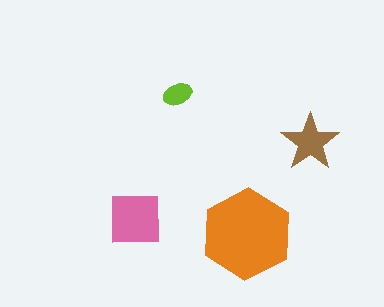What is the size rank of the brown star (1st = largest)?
3rd.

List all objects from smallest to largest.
The lime ellipse, the brown star, the pink square, the orange hexagon.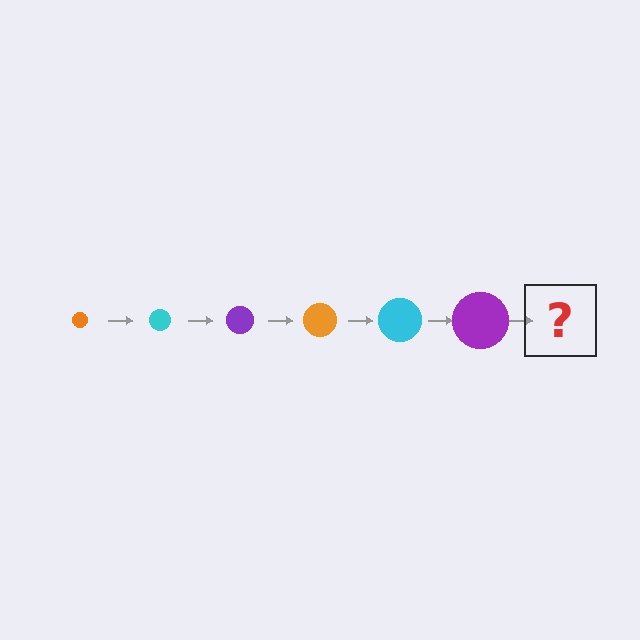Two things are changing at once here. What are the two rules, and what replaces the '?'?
The two rules are that the circle grows larger each step and the color cycles through orange, cyan, and purple. The '?' should be an orange circle, larger than the previous one.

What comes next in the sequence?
The next element should be an orange circle, larger than the previous one.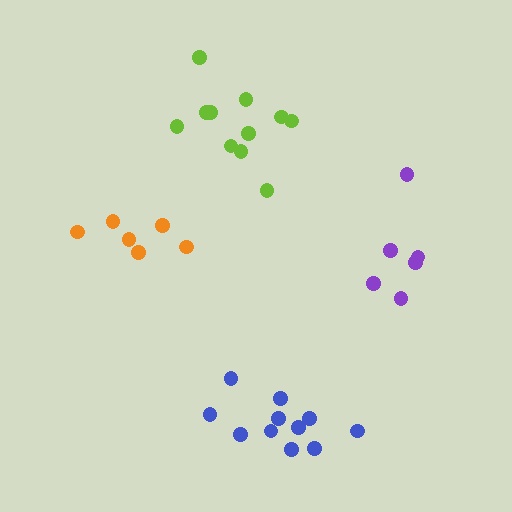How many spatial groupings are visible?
There are 4 spatial groupings.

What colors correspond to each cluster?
The clusters are colored: orange, purple, blue, lime.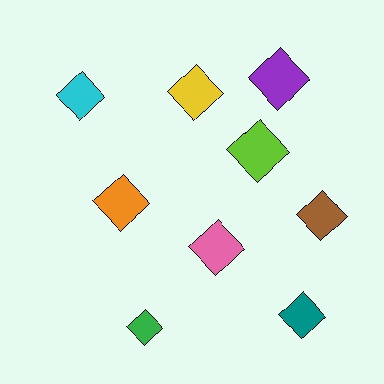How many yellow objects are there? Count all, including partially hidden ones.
There is 1 yellow object.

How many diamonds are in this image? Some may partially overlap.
There are 9 diamonds.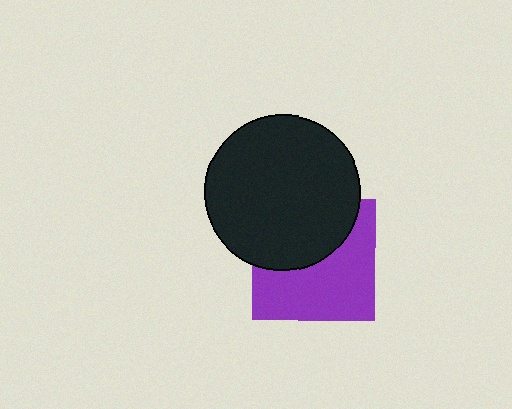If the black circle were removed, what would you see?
You would see the complete purple square.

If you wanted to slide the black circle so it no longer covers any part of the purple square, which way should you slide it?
Slide it up — that is the most direct way to separate the two shapes.